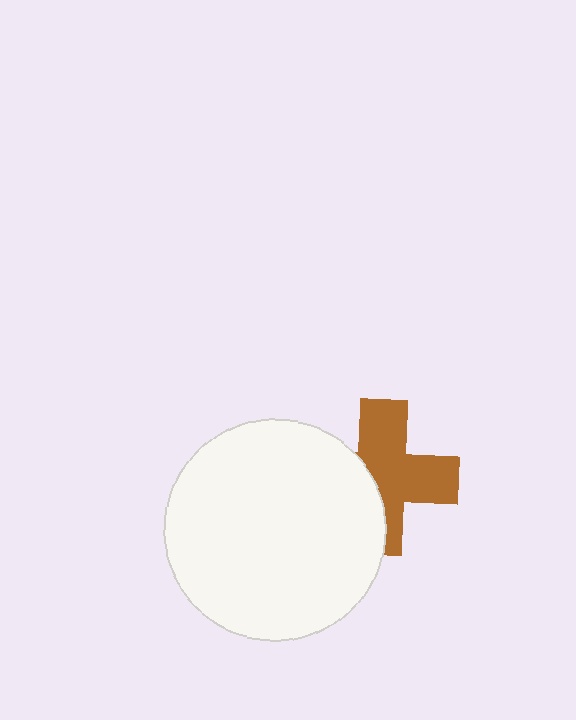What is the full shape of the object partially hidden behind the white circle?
The partially hidden object is a brown cross.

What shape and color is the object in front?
The object in front is a white circle.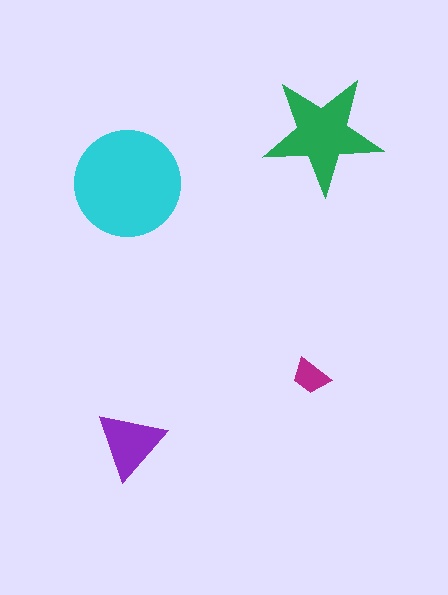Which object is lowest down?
The purple triangle is bottommost.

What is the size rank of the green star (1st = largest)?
2nd.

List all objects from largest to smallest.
The cyan circle, the green star, the purple triangle, the magenta trapezoid.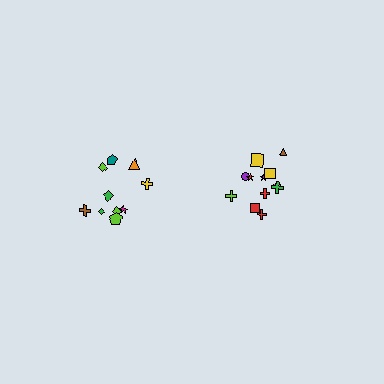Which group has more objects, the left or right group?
The right group.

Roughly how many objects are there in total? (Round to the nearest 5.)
Roughly 20 objects in total.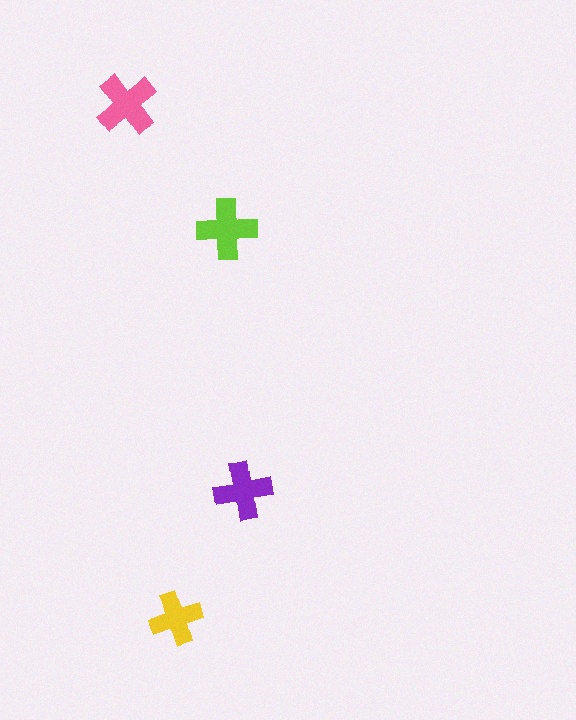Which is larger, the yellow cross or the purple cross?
The purple one.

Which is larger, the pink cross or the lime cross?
The pink one.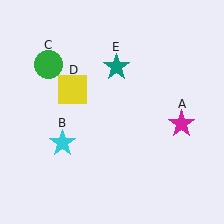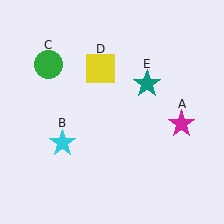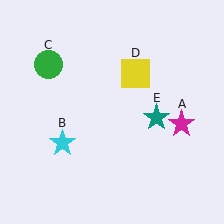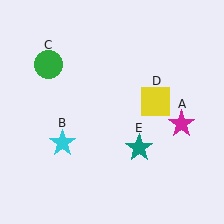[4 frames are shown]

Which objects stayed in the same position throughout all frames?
Magenta star (object A) and cyan star (object B) and green circle (object C) remained stationary.